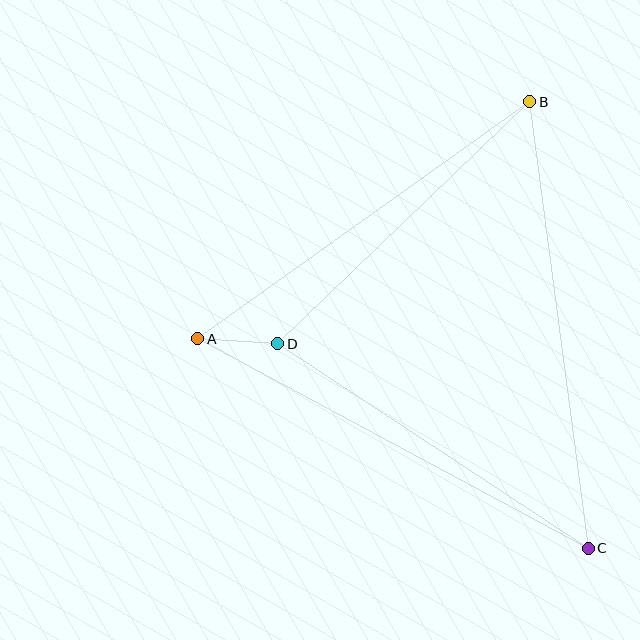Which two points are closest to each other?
Points A and D are closest to each other.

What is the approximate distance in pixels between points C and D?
The distance between C and D is approximately 372 pixels.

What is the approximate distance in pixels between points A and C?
The distance between A and C is approximately 444 pixels.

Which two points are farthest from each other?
Points B and C are farthest from each other.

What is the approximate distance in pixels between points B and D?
The distance between B and D is approximately 350 pixels.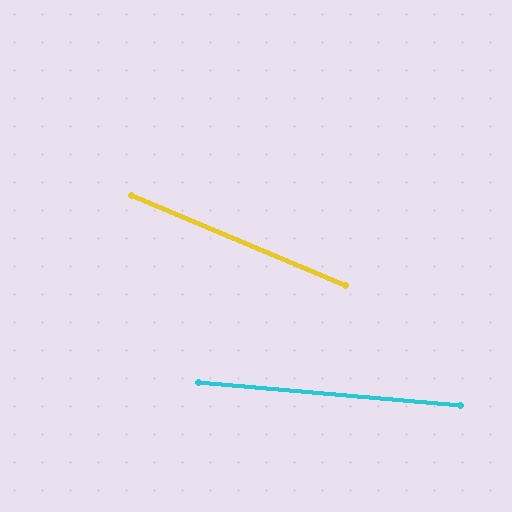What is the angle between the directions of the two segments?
Approximately 18 degrees.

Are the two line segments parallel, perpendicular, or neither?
Neither parallel nor perpendicular — they differ by about 18°.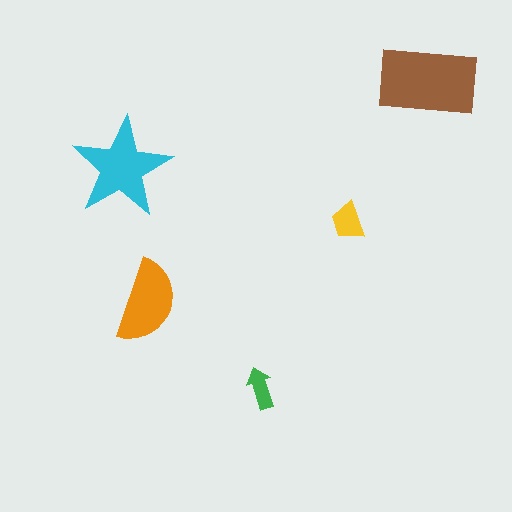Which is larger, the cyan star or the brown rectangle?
The brown rectangle.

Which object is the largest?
The brown rectangle.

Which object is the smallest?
The green arrow.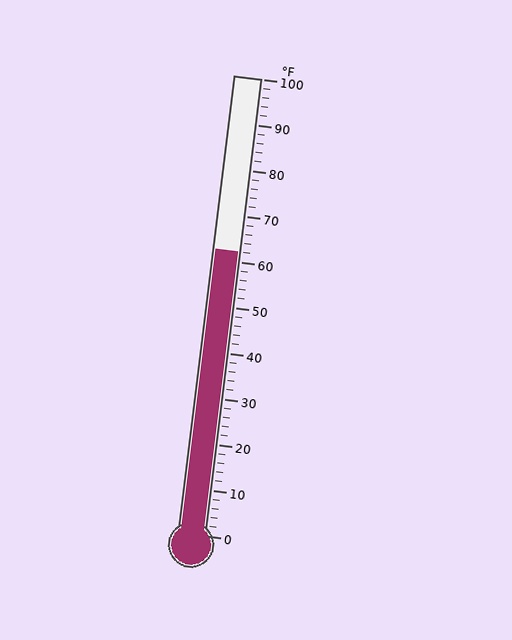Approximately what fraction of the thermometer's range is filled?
The thermometer is filled to approximately 60% of its range.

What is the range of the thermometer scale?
The thermometer scale ranges from 0°F to 100°F.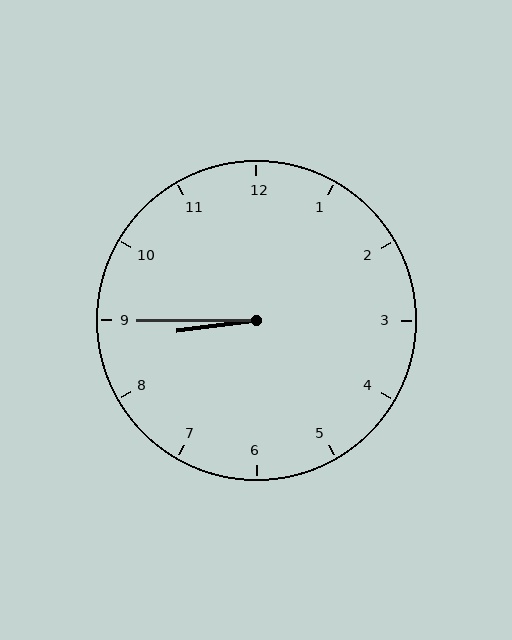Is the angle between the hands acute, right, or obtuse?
It is acute.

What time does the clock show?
8:45.